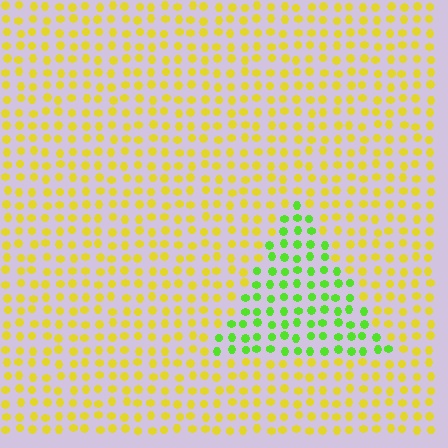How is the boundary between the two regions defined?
The boundary is defined purely by a slight shift in hue (about 50 degrees). Spacing, size, and orientation are identical on both sides.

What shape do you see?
I see a triangle.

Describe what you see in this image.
The image is filled with small yellow elements in a uniform arrangement. A triangle-shaped region is visible where the elements are tinted to a slightly different hue, forming a subtle color boundary.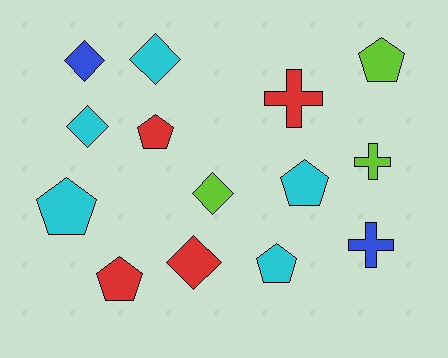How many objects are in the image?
There are 14 objects.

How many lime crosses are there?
There is 1 lime cross.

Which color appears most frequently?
Cyan, with 5 objects.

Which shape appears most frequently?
Pentagon, with 6 objects.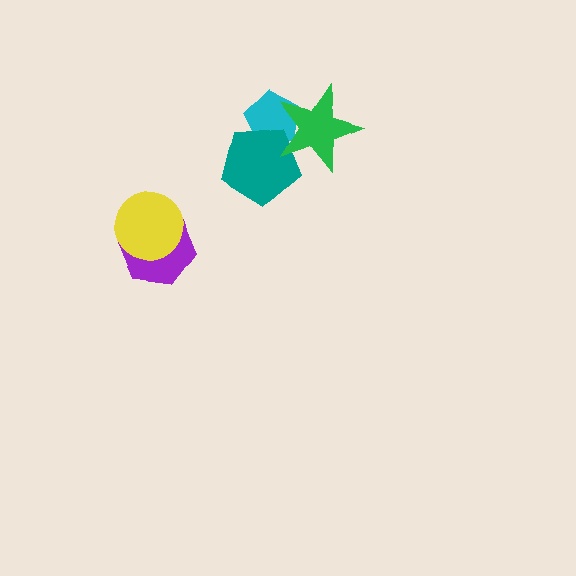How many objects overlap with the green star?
2 objects overlap with the green star.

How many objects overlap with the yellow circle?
1 object overlaps with the yellow circle.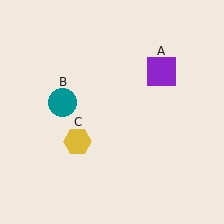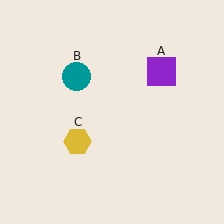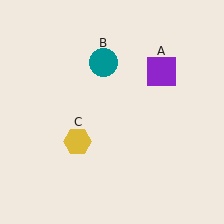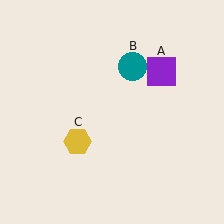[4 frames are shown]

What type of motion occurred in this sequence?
The teal circle (object B) rotated clockwise around the center of the scene.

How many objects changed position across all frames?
1 object changed position: teal circle (object B).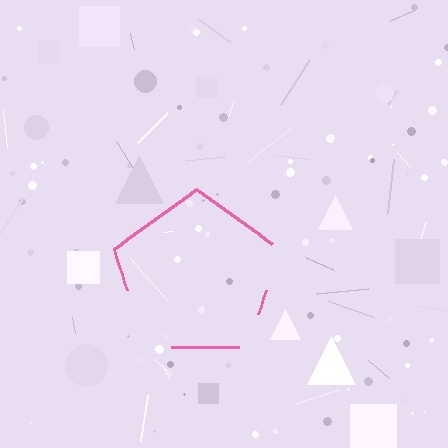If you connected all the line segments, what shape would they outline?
They would outline a pentagon.